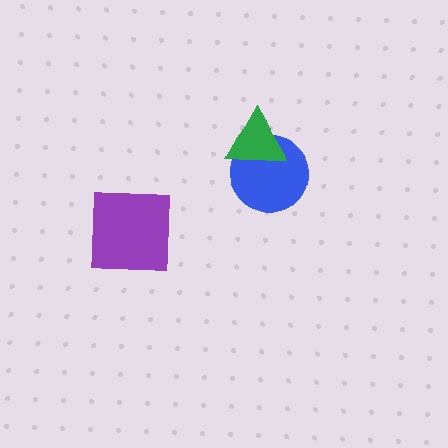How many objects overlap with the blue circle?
1 object overlaps with the blue circle.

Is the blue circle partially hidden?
Yes, it is partially covered by another shape.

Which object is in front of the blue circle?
The green triangle is in front of the blue circle.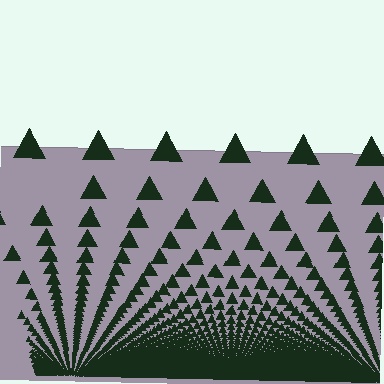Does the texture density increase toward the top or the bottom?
Density increases toward the bottom.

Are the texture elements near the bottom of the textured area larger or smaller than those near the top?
Smaller. The gradient is inverted — elements near the bottom are smaller and denser.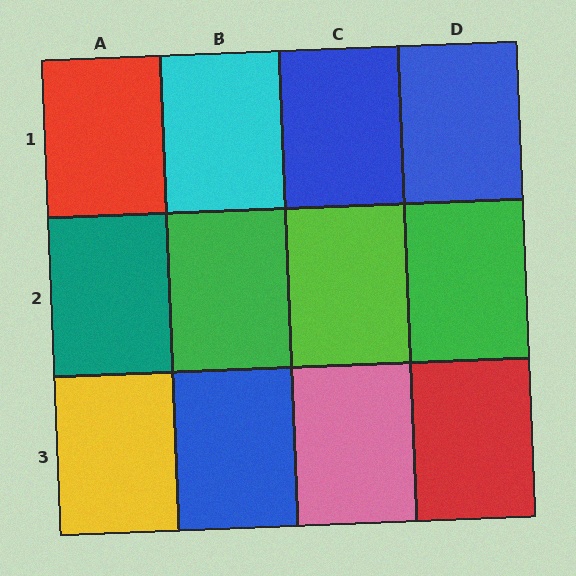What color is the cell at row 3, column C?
Pink.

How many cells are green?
2 cells are green.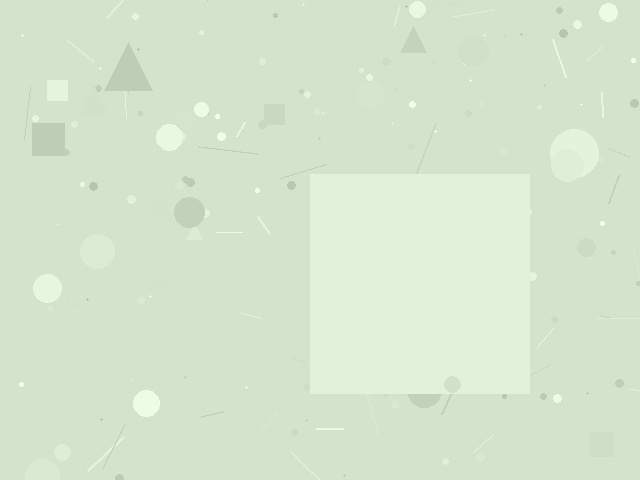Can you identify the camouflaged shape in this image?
The camouflaged shape is a square.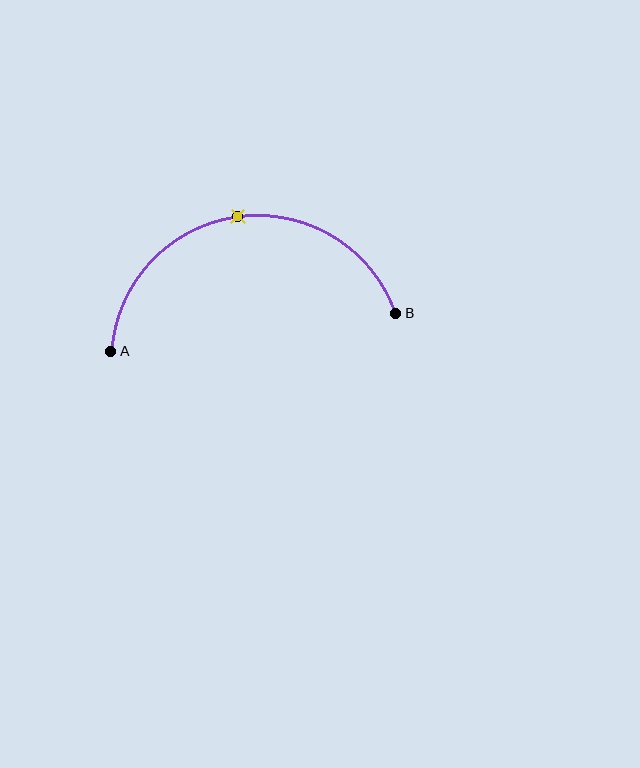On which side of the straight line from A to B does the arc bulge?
The arc bulges above the straight line connecting A and B.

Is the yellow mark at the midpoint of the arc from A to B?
Yes. The yellow mark lies on the arc at equal arc-length from both A and B — it is the arc midpoint.